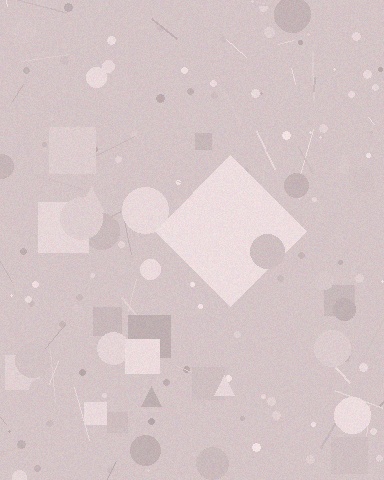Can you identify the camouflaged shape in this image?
The camouflaged shape is a diamond.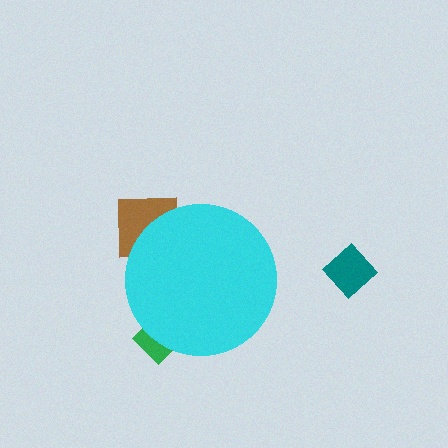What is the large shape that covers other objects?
A cyan circle.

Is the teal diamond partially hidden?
No, the teal diamond is fully visible.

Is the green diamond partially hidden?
Yes, the green diamond is partially hidden behind the cyan circle.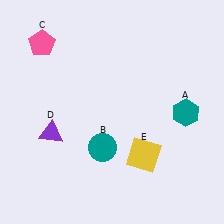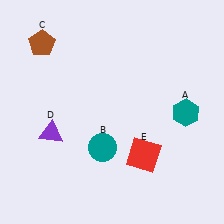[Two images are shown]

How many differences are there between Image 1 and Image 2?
There are 2 differences between the two images.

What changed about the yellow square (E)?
In Image 1, E is yellow. In Image 2, it changed to red.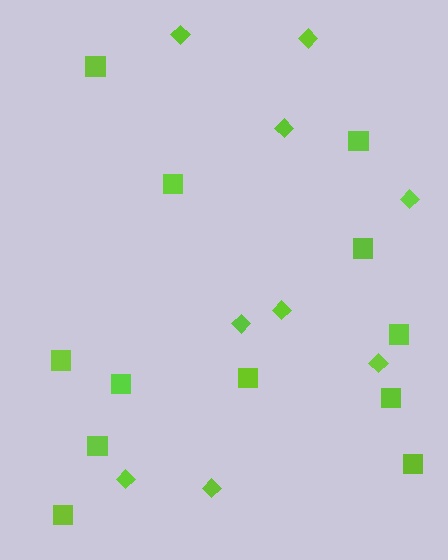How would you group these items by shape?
There are 2 groups: one group of diamonds (9) and one group of squares (12).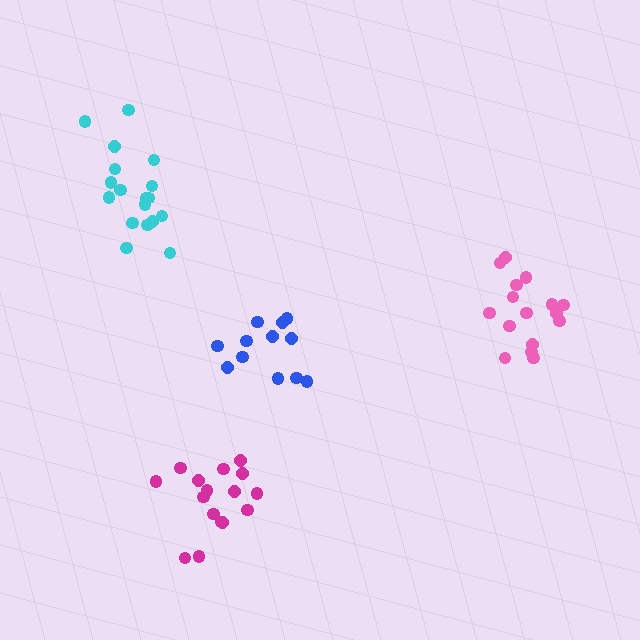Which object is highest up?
The cyan cluster is topmost.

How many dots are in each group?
Group 1: 12 dots, Group 2: 16 dots, Group 3: 18 dots, Group 4: 16 dots (62 total).